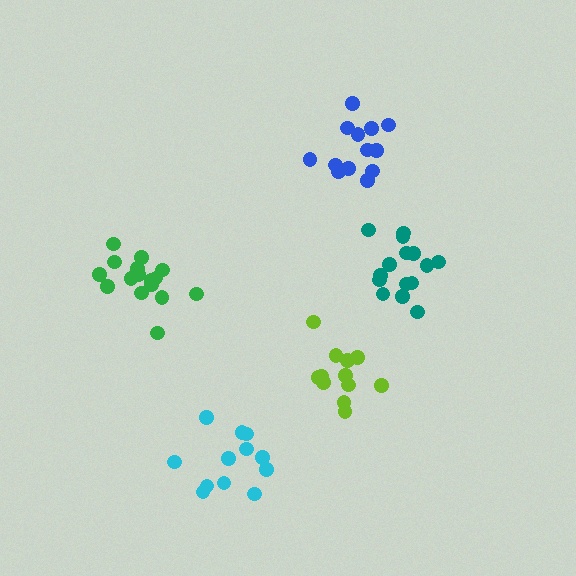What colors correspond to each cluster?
The clusters are colored: green, teal, blue, lime, cyan.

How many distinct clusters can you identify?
There are 5 distinct clusters.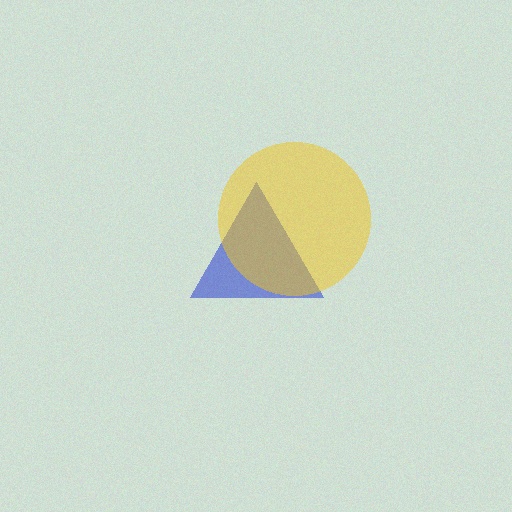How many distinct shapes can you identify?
There are 2 distinct shapes: a blue triangle, a yellow circle.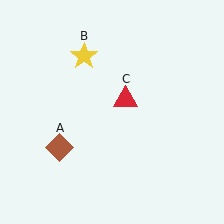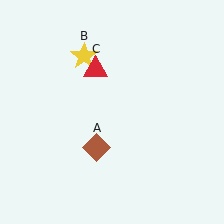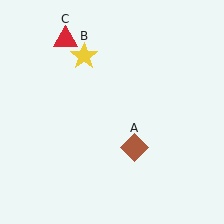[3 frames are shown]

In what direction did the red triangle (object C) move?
The red triangle (object C) moved up and to the left.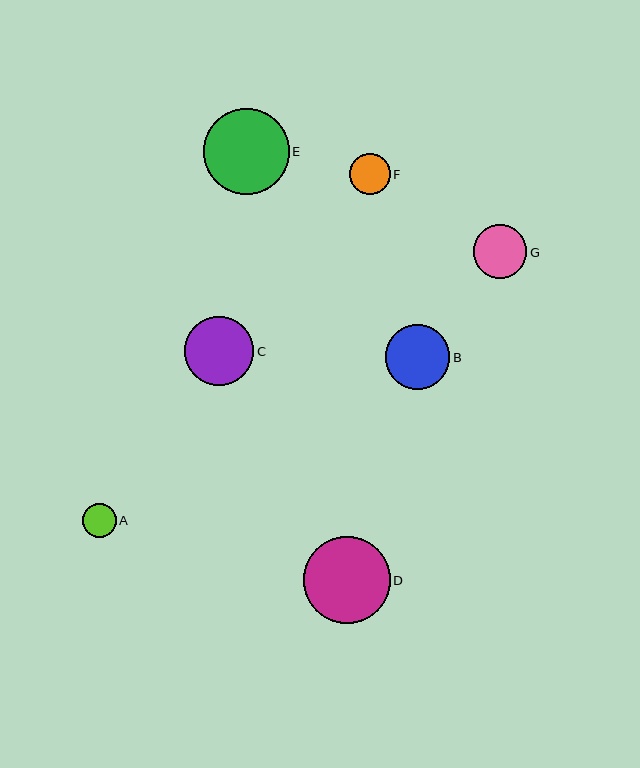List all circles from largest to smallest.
From largest to smallest: D, E, C, B, G, F, A.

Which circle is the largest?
Circle D is the largest with a size of approximately 87 pixels.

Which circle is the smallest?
Circle A is the smallest with a size of approximately 34 pixels.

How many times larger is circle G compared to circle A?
Circle G is approximately 1.6 times the size of circle A.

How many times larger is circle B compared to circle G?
Circle B is approximately 1.2 times the size of circle G.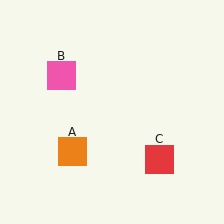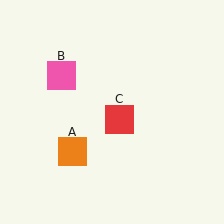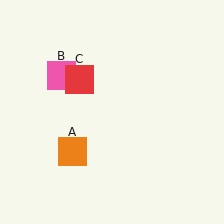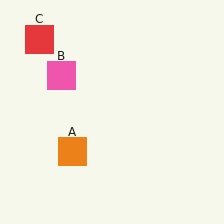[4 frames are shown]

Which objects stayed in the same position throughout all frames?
Orange square (object A) and pink square (object B) remained stationary.